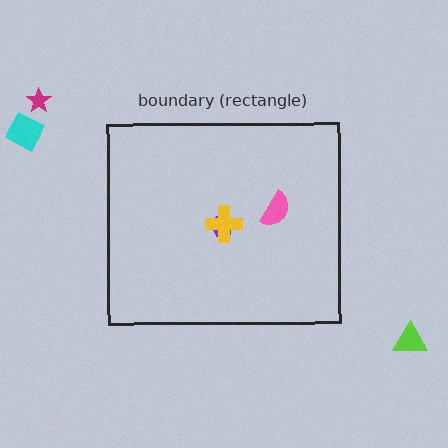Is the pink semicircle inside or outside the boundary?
Inside.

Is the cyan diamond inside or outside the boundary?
Outside.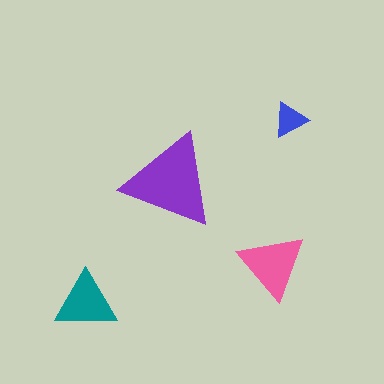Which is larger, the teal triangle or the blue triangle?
The teal one.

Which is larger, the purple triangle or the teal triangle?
The purple one.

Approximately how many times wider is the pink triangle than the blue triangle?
About 2 times wider.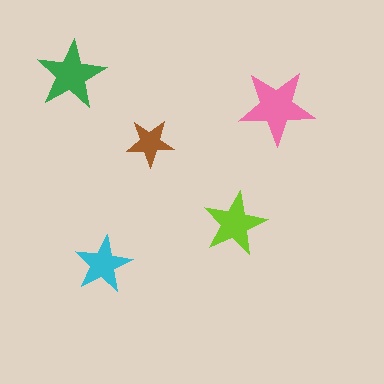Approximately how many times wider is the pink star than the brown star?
About 1.5 times wider.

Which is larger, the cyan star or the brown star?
The cyan one.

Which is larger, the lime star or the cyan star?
The lime one.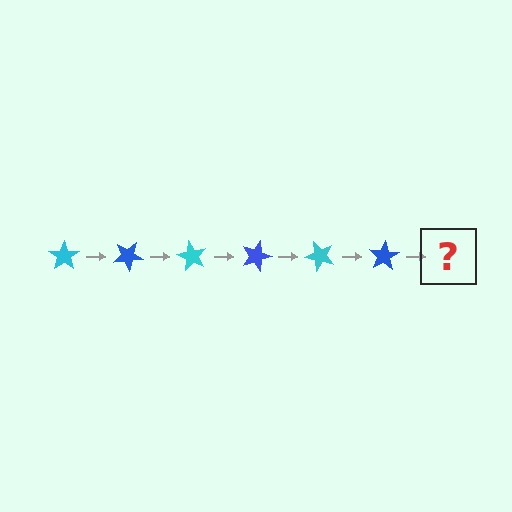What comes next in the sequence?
The next element should be a cyan star, rotated 180 degrees from the start.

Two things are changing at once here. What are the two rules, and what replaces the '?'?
The two rules are that it rotates 30 degrees each step and the color cycles through cyan and blue. The '?' should be a cyan star, rotated 180 degrees from the start.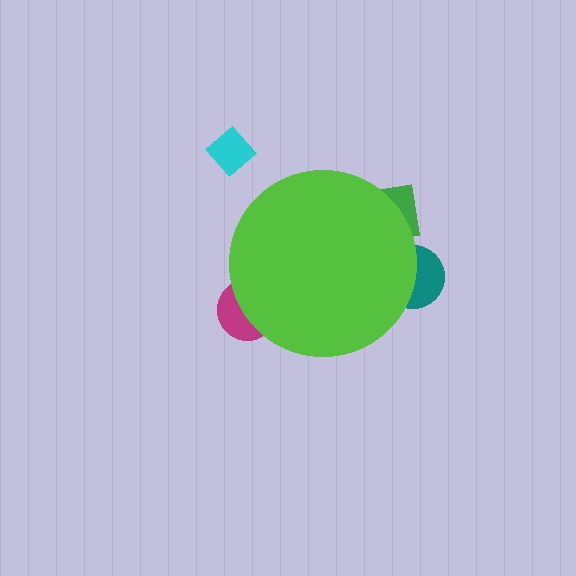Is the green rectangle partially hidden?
Yes, the green rectangle is partially hidden behind the lime circle.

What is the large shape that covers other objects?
A lime circle.